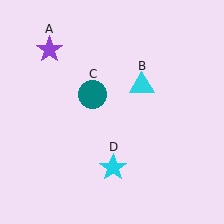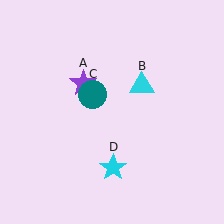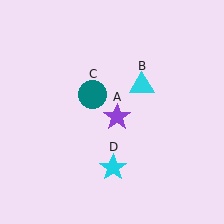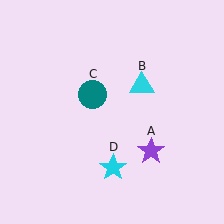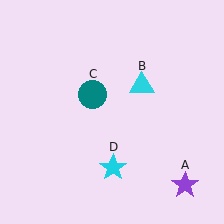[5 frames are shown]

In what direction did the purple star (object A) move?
The purple star (object A) moved down and to the right.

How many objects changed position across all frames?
1 object changed position: purple star (object A).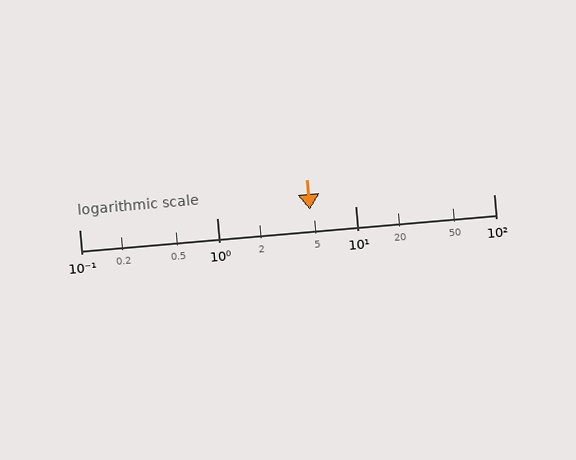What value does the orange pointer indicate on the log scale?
The pointer indicates approximately 4.7.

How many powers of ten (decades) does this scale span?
The scale spans 3 decades, from 0.1 to 100.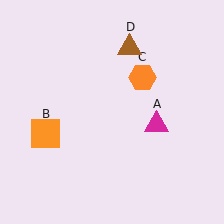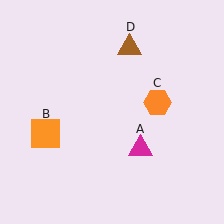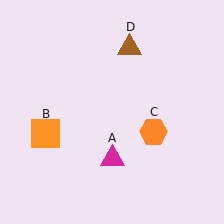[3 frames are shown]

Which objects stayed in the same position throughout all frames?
Orange square (object B) and brown triangle (object D) remained stationary.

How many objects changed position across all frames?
2 objects changed position: magenta triangle (object A), orange hexagon (object C).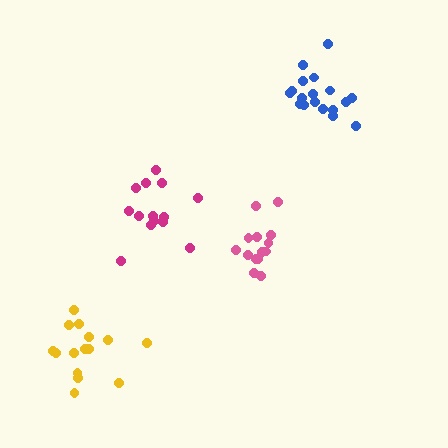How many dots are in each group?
Group 1: 14 dots, Group 2: 14 dots, Group 3: 18 dots, Group 4: 15 dots (61 total).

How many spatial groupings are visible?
There are 4 spatial groupings.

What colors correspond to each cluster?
The clusters are colored: magenta, pink, blue, yellow.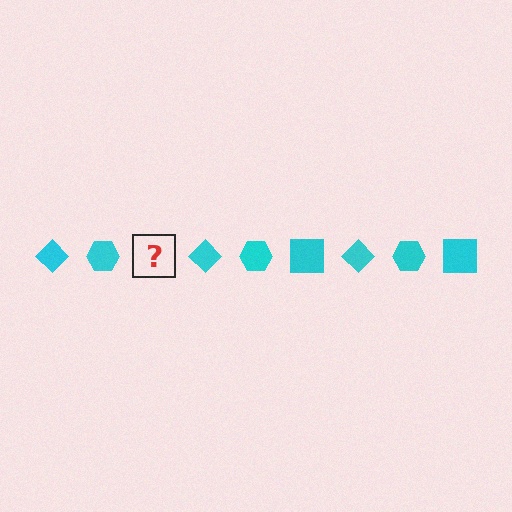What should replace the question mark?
The question mark should be replaced with a cyan square.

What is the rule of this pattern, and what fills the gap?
The rule is that the pattern cycles through diamond, hexagon, square shapes in cyan. The gap should be filled with a cyan square.